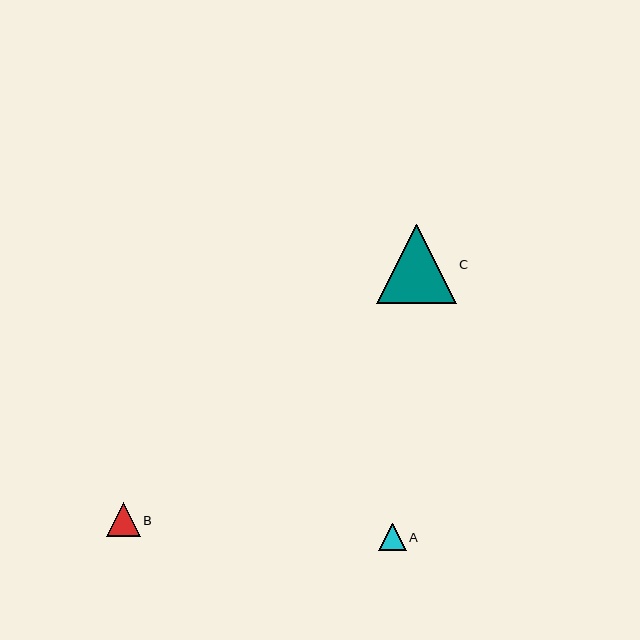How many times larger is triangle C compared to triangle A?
Triangle C is approximately 2.9 times the size of triangle A.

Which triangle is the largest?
Triangle C is the largest with a size of approximately 79 pixels.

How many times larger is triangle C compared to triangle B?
Triangle C is approximately 2.4 times the size of triangle B.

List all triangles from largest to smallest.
From largest to smallest: C, B, A.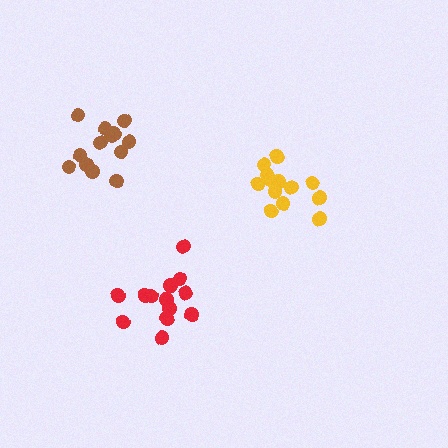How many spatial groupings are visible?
There are 3 spatial groupings.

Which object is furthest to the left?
The brown cluster is leftmost.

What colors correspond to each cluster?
The clusters are colored: brown, red, yellow.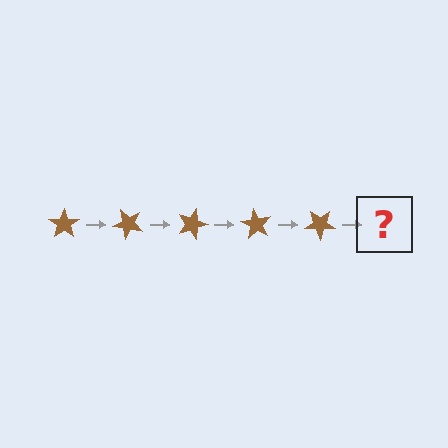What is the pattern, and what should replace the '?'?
The pattern is that the star rotates 45 degrees each step. The '?' should be a brown star rotated 225 degrees.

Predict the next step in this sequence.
The next step is a brown star rotated 225 degrees.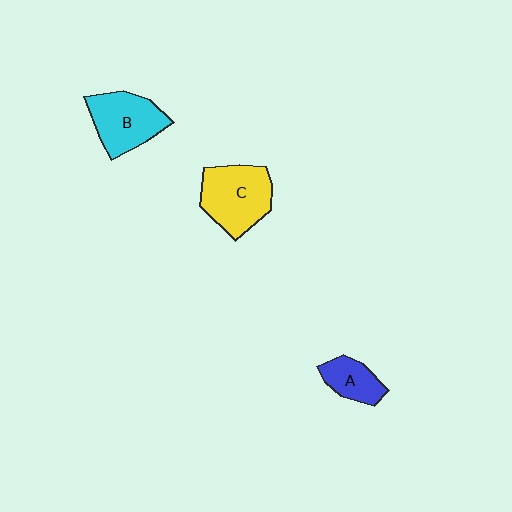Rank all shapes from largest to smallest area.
From largest to smallest: C (yellow), B (cyan), A (blue).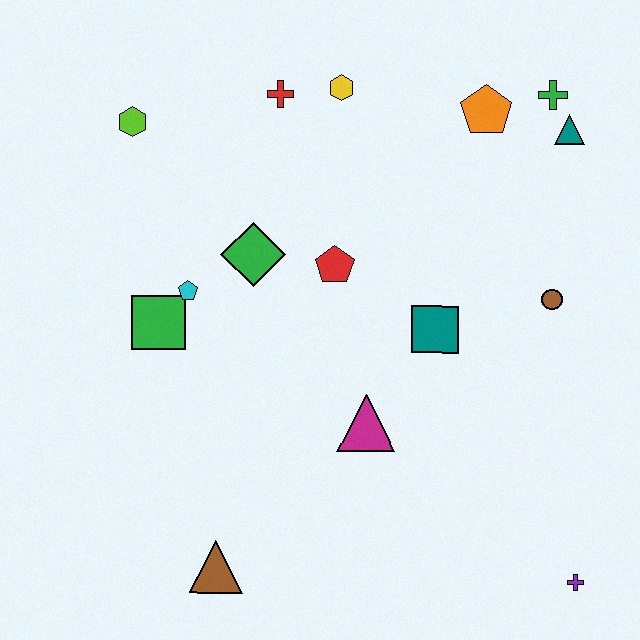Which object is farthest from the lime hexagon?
The purple cross is farthest from the lime hexagon.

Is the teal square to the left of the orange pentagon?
Yes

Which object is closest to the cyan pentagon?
The green square is closest to the cyan pentagon.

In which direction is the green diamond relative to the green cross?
The green diamond is to the left of the green cross.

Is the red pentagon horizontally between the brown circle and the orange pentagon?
No